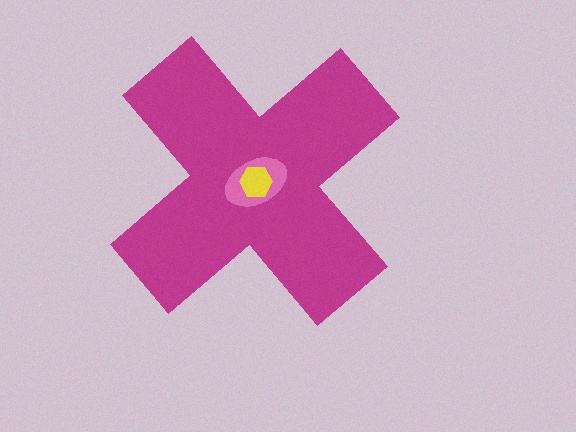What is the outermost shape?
The magenta cross.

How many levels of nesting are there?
3.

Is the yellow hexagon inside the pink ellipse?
Yes.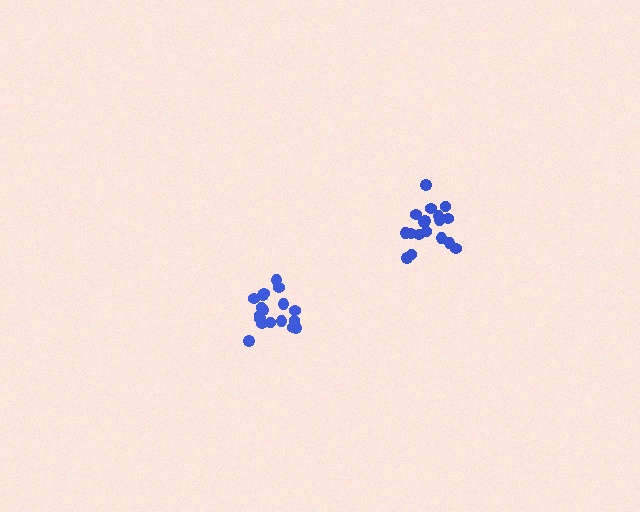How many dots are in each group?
Group 1: 18 dots, Group 2: 19 dots (37 total).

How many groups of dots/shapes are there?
There are 2 groups.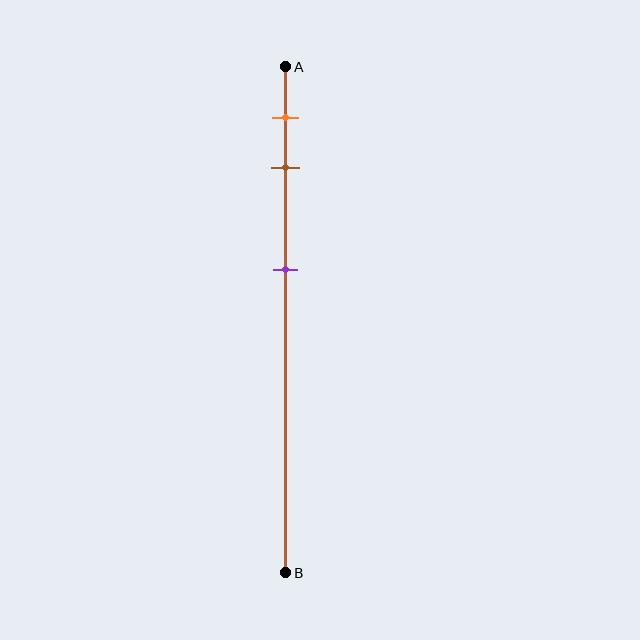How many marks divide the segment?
There are 3 marks dividing the segment.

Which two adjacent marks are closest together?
The orange and brown marks are the closest adjacent pair.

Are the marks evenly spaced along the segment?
No, the marks are not evenly spaced.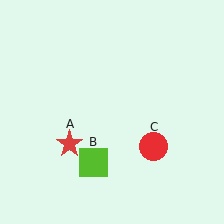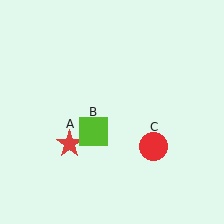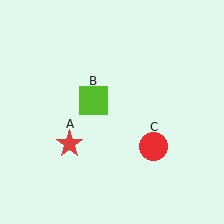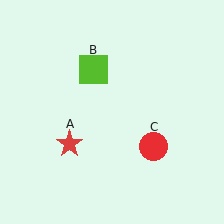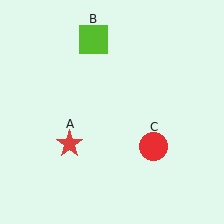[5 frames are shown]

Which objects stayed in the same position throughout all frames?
Red star (object A) and red circle (object C) remained stationary.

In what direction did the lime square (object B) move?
The lime square (object B) moved up.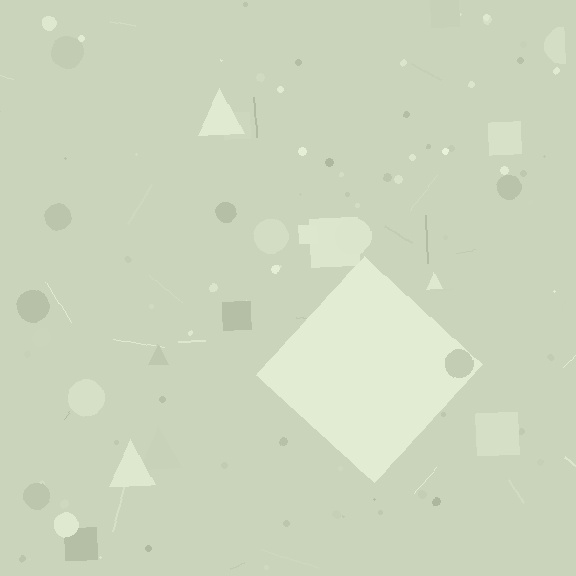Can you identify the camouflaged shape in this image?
The camouflaged shape is a diamond.